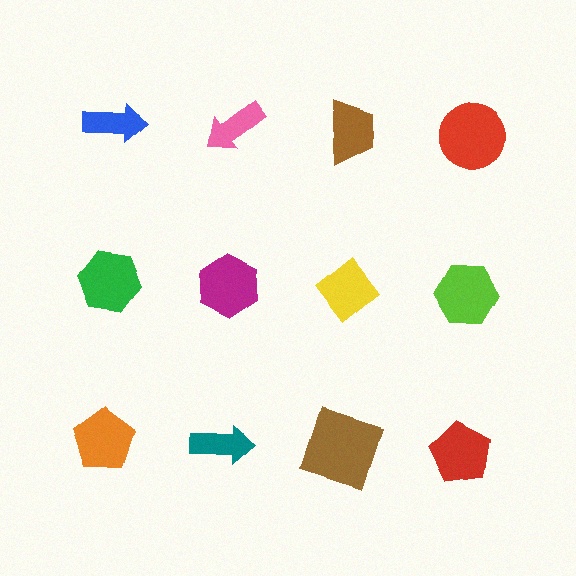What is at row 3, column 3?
A brown square.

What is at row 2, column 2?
A magenta hexagon.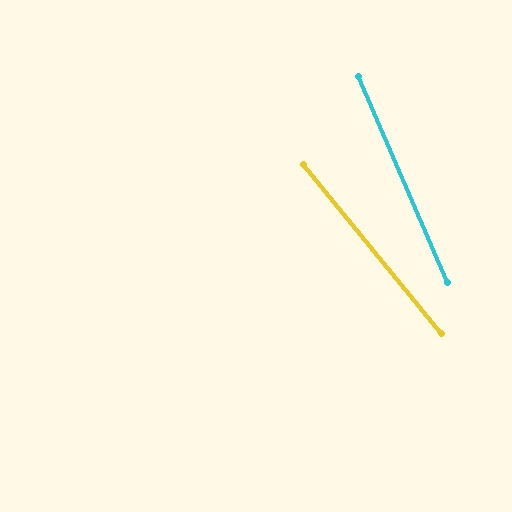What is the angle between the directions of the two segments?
Approximately 16 degrees.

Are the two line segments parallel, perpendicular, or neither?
Neither parallel nor perpendicular — they differ by about 16°.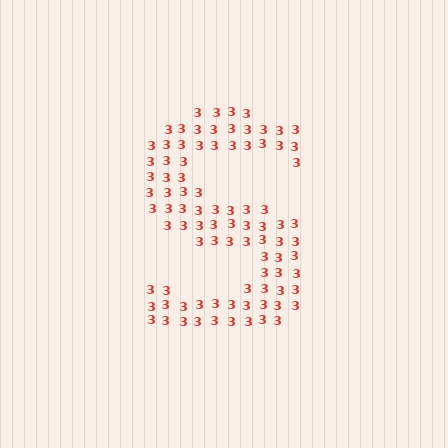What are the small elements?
The small elements are digit 3's.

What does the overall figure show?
The overall figure shows the letter S.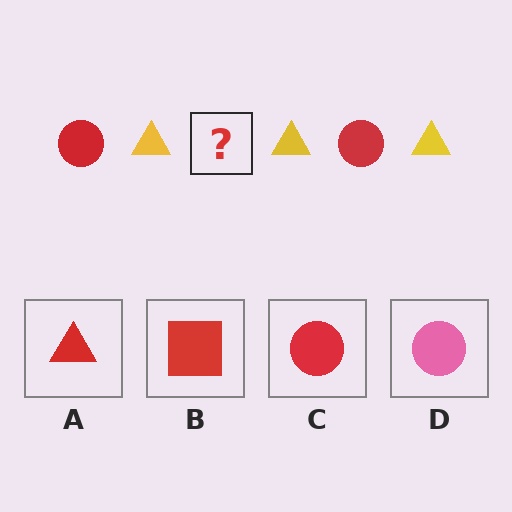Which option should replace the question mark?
Option C.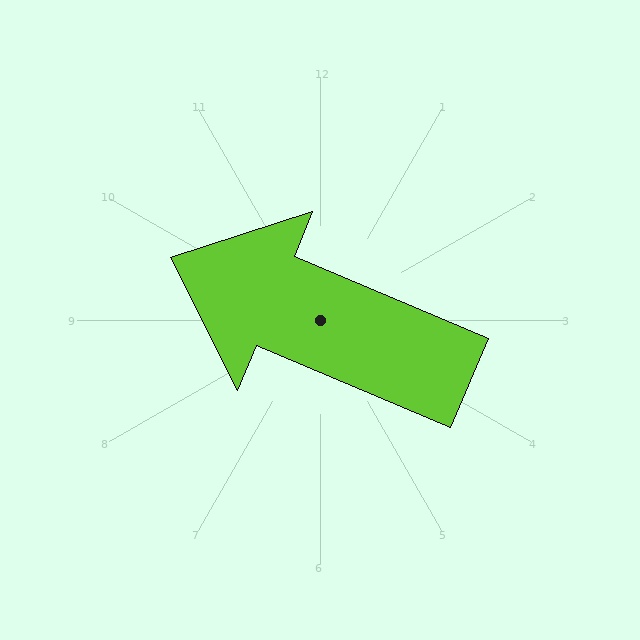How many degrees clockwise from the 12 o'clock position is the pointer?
Approximately 293 degrees.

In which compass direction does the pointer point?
Northwest.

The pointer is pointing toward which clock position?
Roughly 10 o'clock.